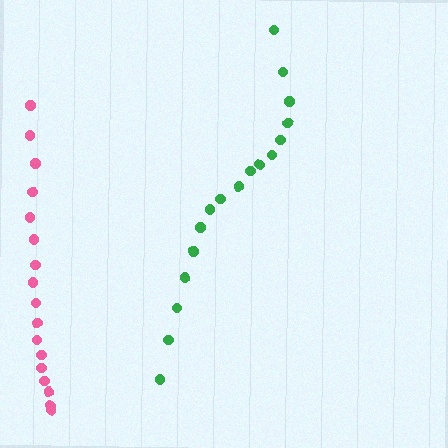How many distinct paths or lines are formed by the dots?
There are 2 distinct paths.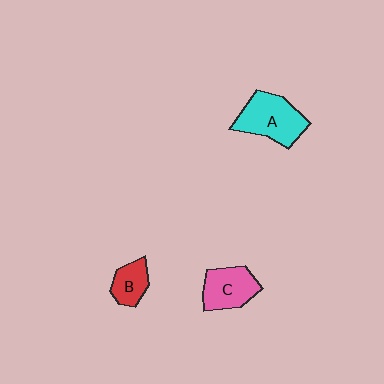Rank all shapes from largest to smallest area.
From largest to smallest: A (cyan), C (pink), B (red).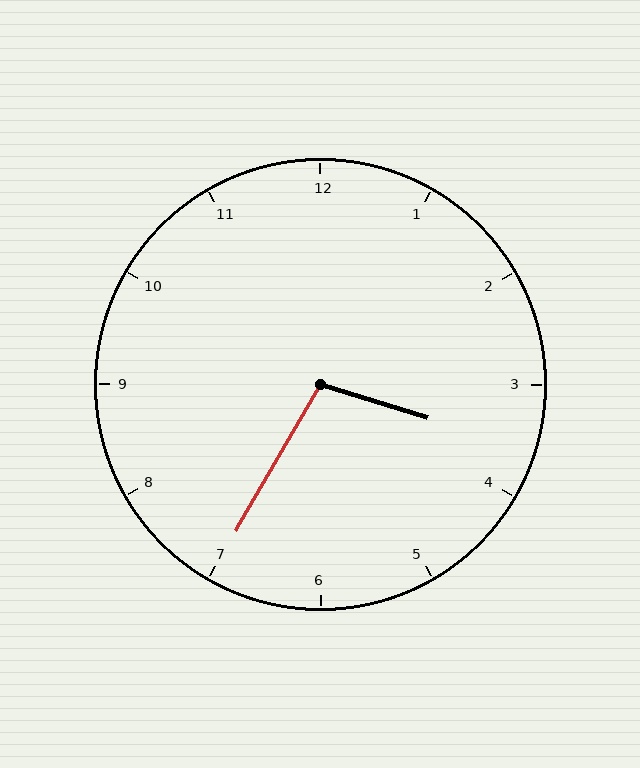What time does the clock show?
3:35.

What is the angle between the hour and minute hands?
Approximately 102 degrees.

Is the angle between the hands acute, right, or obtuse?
It is obtuse.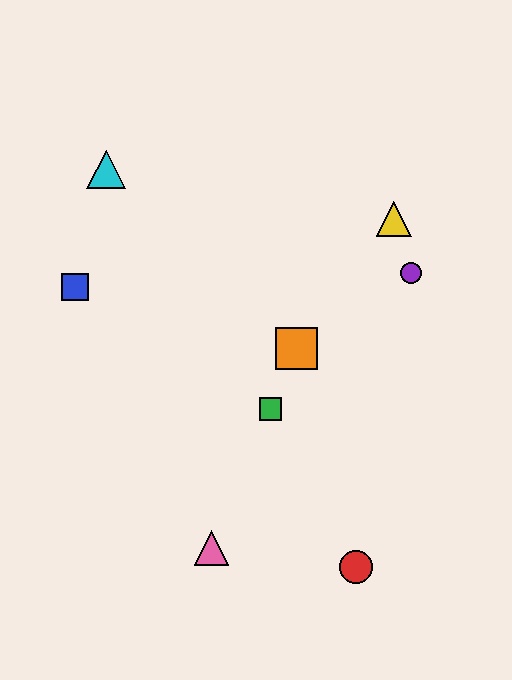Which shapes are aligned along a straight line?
The green square, the orange square, the pink triangle are aligned along a straight line.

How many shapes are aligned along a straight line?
3 shapes (the green square, the orange square, the pink triangle) are aligned along a straight line.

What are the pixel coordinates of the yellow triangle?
The yellow triangle is at (394, 219).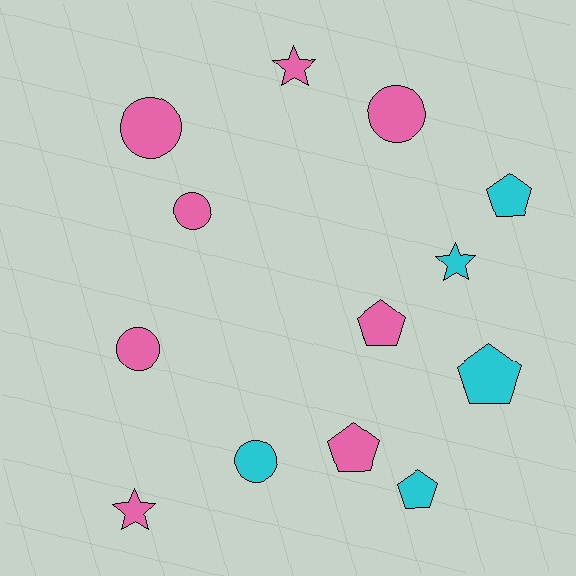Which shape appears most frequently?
Circle, with 5 objects.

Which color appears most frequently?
Pink, with 8 objects.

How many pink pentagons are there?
There are 2 pink pentagons.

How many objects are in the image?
There are 13 objects.